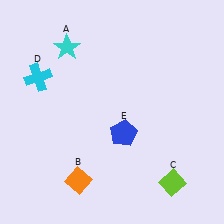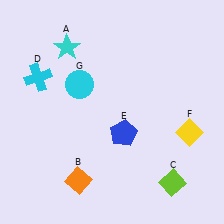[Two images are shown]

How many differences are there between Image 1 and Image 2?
There are 2 differences between the two images.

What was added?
A yellow diamond (F), a cyan circle (G) were added in Image 2.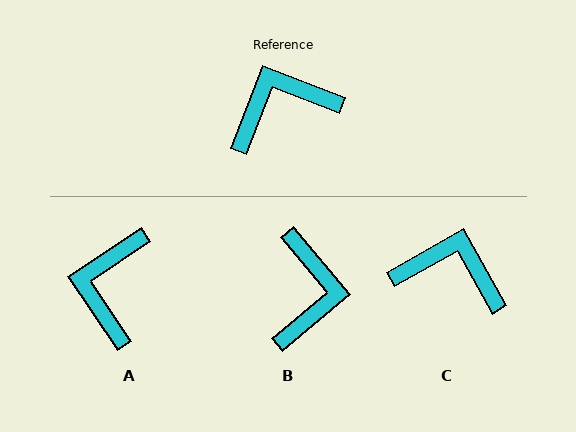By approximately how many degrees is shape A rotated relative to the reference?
Approximately 55 degrees counter-clockwise.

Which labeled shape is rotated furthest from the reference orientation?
B, about 119 degrees away.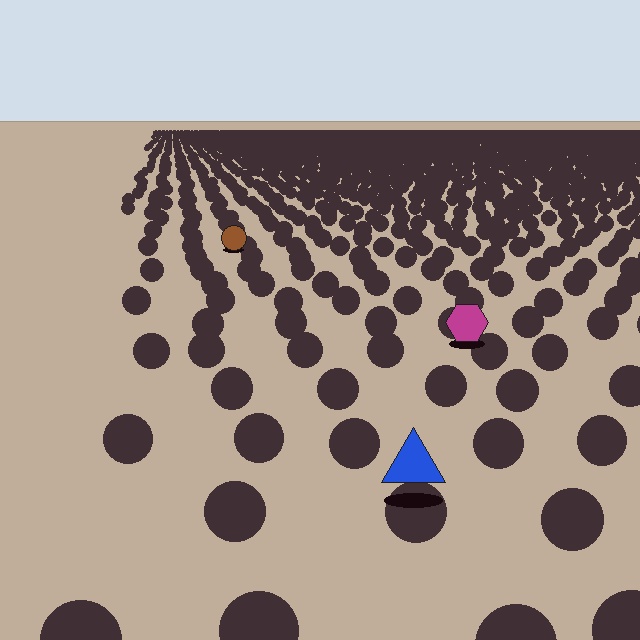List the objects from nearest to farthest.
From nearest to farthest: the blue triangle, the magenta hexagon, the brown circle.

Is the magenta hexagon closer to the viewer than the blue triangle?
No. The blue triangle is closer — you can tell from the texture gradient: the ground texture is coarser near it.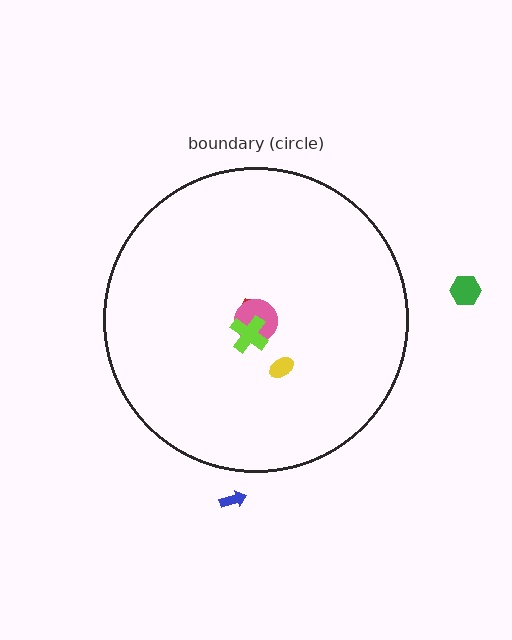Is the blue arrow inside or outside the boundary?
Outside.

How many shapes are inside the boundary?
5 inside, 2 outside.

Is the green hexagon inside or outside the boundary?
Outside.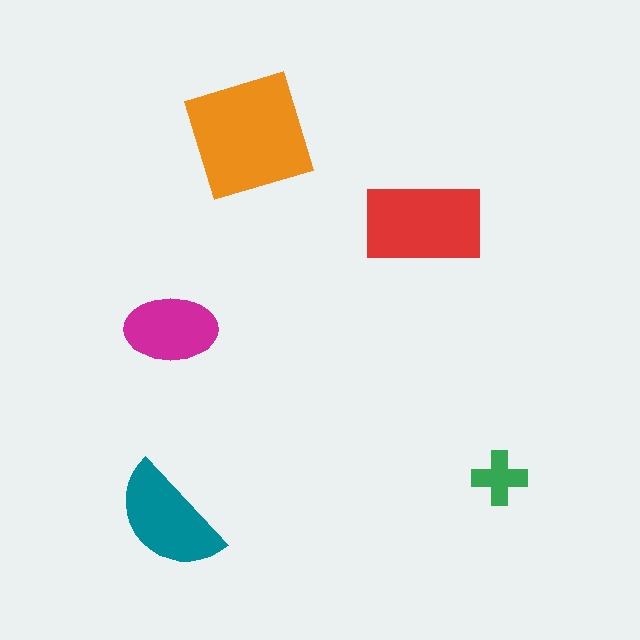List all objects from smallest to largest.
The green cross, the magenta ellipse, the teal semicircle, the red rectangle, the orange square.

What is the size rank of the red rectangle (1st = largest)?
2nd.